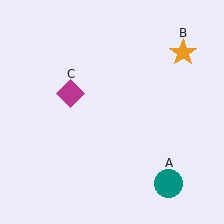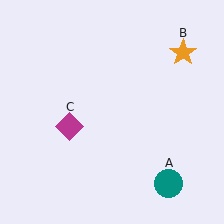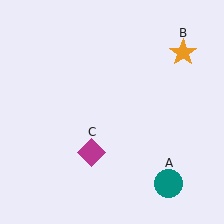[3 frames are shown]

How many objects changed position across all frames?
1 object changed position: magenta diamond (object C).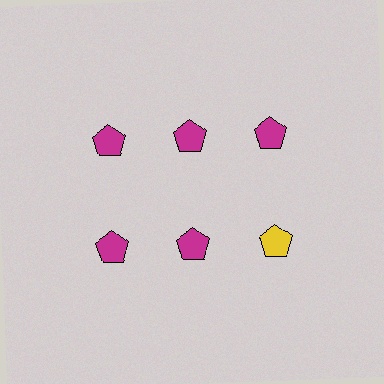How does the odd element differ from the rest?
It has a different color: yellow instead of magenta.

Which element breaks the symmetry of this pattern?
The yellow pentagon in the second row, center column breaks the symmetry. All other shapes are magenta pentagons.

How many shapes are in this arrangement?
There are 6 shapes arranged in a grid pattern.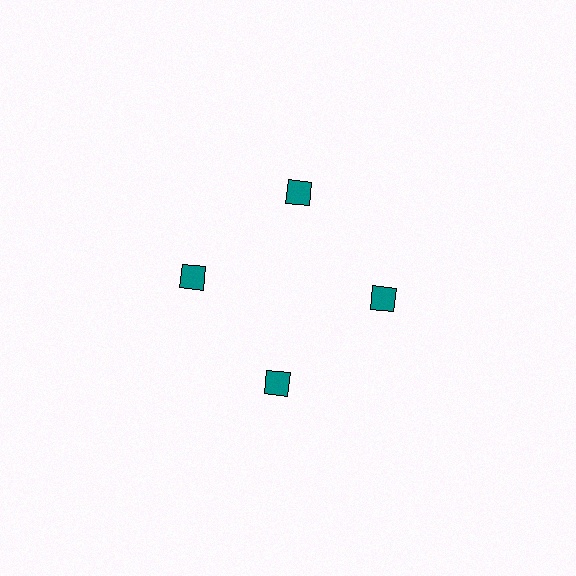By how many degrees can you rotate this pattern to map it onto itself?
The pattern maps onto itself every 90 degrees of rotation.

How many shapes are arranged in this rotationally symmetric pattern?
There are 4 shapes, arranged in 4 groups of 1.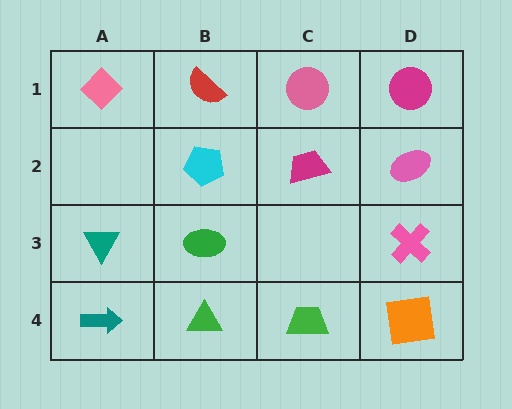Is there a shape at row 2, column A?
No, that cell is empty.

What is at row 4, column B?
A green triangle.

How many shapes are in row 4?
4 shapes.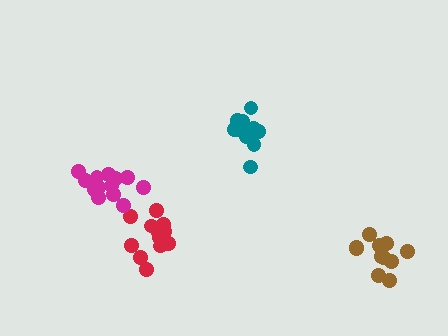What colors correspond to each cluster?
The clusters are colored: teal, red, magenta, brown.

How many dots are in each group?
Group 1: 12 dots, Group 2: 12 dots, Group 3: 13 dots, Group 4: 11 dots (48 total).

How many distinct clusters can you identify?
There are 4 distinct clusters.